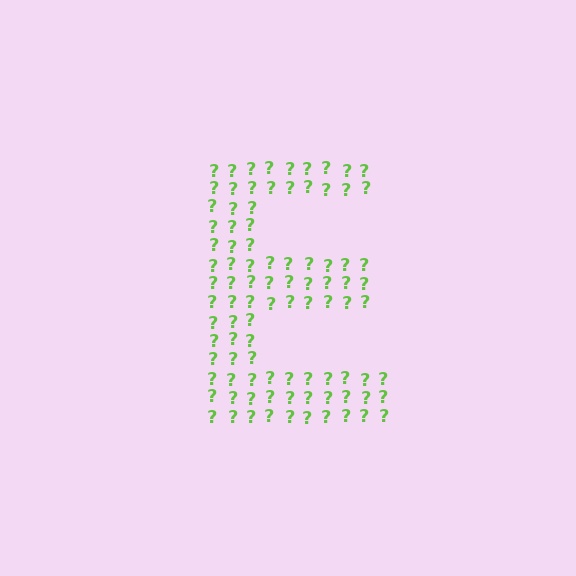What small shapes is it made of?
It is made of small question marks.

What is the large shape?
The large shape is the letter E.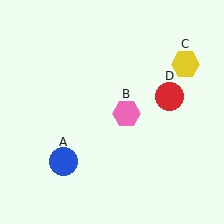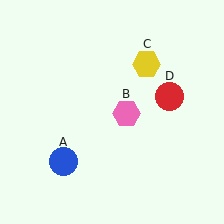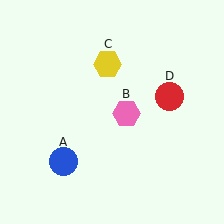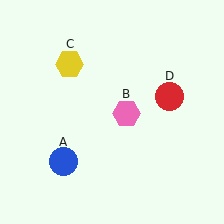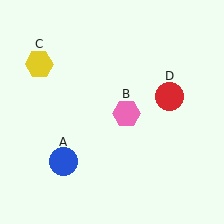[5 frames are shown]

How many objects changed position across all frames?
1 object changed position: yellow hexagon (object C).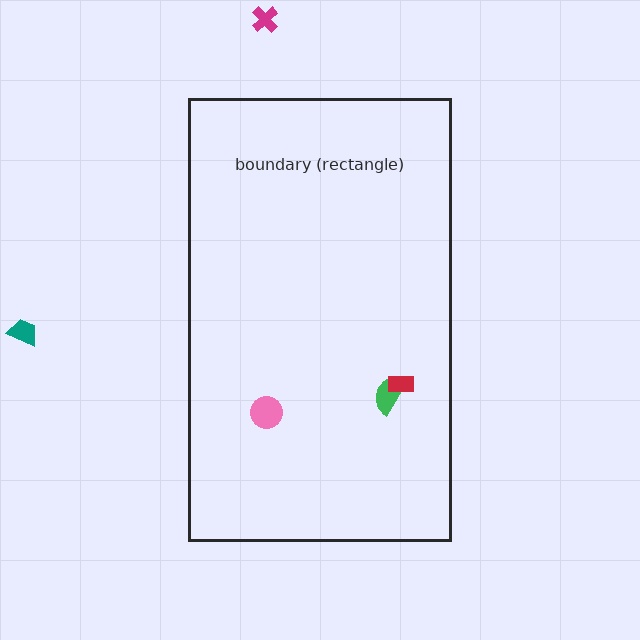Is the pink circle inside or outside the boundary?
Inside.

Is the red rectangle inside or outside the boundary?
Inside.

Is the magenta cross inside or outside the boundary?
Outside.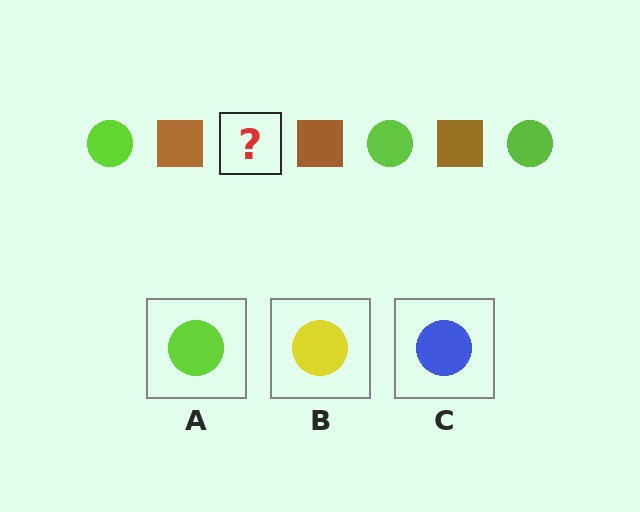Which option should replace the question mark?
Option A.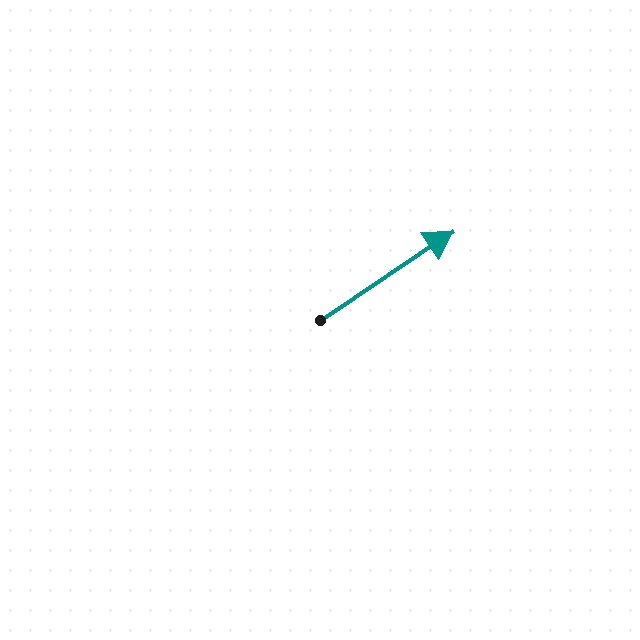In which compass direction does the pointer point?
Northeast.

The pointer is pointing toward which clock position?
Roughly 2 o'clock.